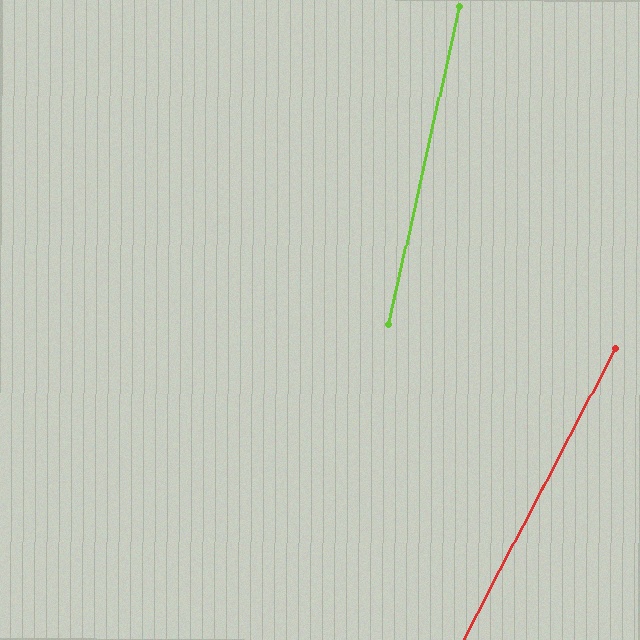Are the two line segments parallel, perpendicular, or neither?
Neither parallel nor perpendicular — they differ by about 15°.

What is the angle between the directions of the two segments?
Approximately 15 degrees.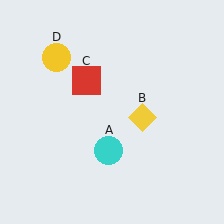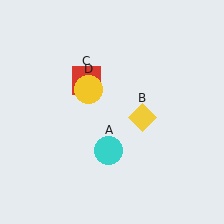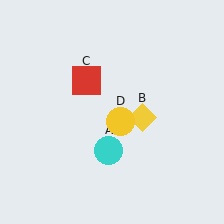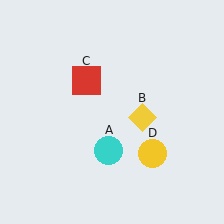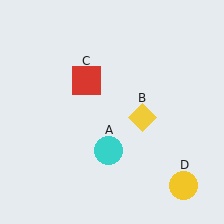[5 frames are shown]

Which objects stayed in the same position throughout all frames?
Cyan circle (object A) and yellow diamond (object B) and red square (object C) remained stationary.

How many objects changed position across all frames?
1 object changed position: yellow circle (object D).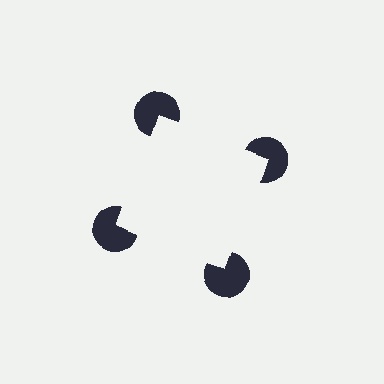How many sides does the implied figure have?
4 sides.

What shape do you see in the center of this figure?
An illusory square — its edges are inferred from the aligned wedge cuts in the pac-man discs, not physically drawn.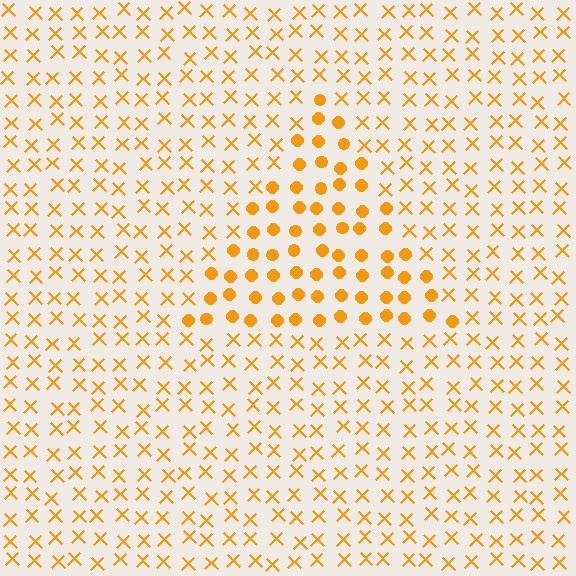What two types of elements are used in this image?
The image uses circles inside the triangle region and X marks outside it.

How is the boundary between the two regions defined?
The boundary is defined by a change in element shape: circles inside vs. X marks outside. All elements share the same color and spacing.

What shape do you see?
I see a triangle.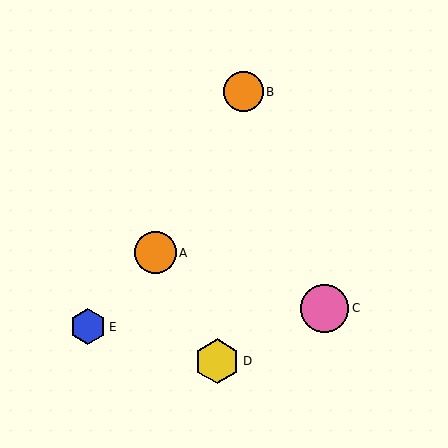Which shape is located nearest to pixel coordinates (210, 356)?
The yellow hexagon (labeled D) at (217, 361) is nearest to that location.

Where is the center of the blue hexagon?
The center of the blue hexagon is at (88, 327).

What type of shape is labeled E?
Shape E is a blue hexagon.